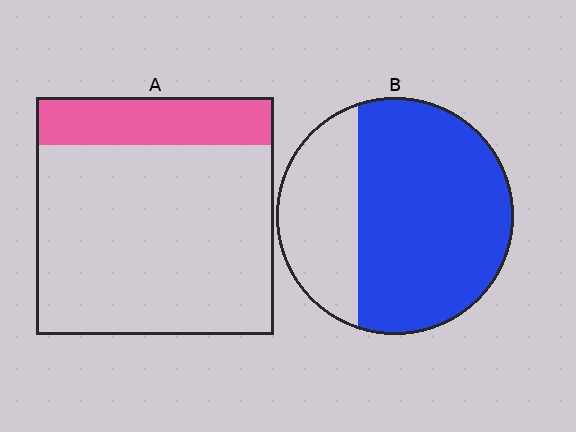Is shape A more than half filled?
No.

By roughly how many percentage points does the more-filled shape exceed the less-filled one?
By roughly 50 percentage points (B over A).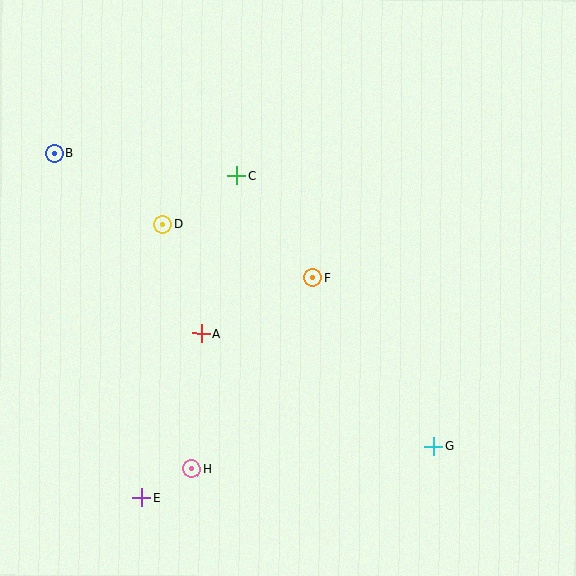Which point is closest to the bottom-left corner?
Point E is closest to the bottom-left corner.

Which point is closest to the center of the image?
Point F at (313, 278) is closest to the center.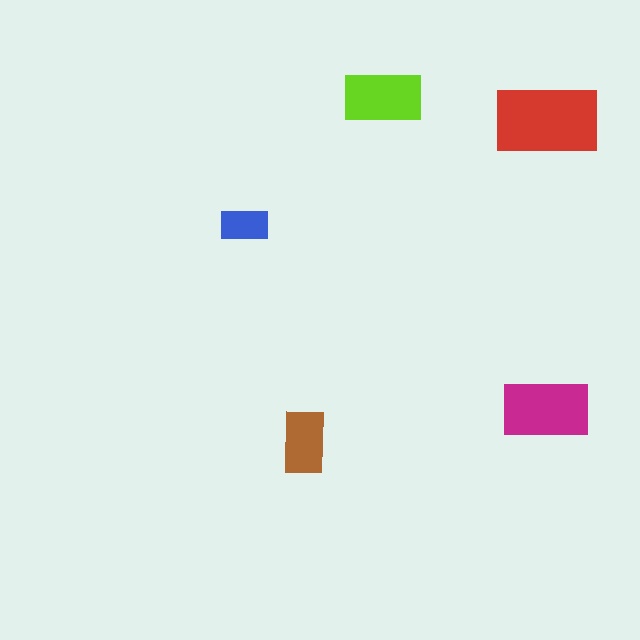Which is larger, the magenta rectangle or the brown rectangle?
The magenta one.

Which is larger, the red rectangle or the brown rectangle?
The red one.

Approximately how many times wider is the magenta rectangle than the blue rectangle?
About 2 times wider.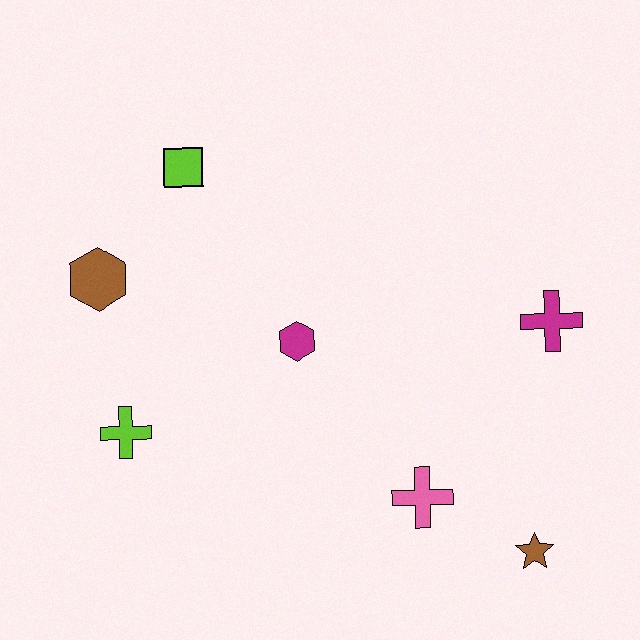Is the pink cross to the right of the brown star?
No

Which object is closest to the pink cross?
The brown star is closest to the pink cross.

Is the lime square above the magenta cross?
Yes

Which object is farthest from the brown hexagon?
The brown star is farthest from the brown hexagon.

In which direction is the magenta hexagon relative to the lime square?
The magenta hexagon is below the lime square.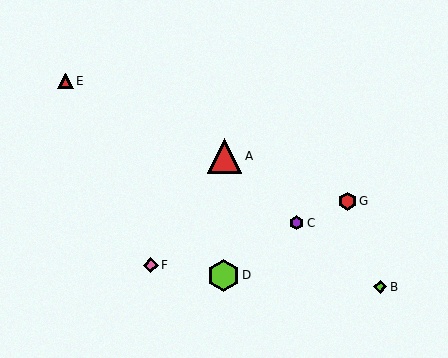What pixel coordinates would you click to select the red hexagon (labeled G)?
Click at (348, 201) to select the red hexagon G.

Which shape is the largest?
The red triangle (labeled A) is the largest.